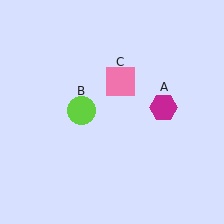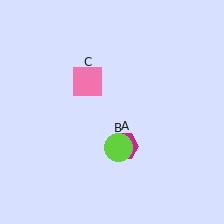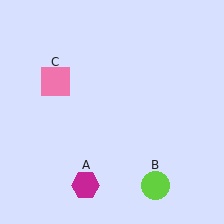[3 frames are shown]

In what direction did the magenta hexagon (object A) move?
The magenta hexagon (object A) moved down and to the left.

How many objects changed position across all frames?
3 objects changed position: magenta hexagon (object A), lime circle (object B), pink square (object C).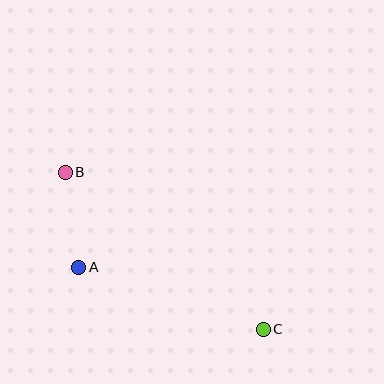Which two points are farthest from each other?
Points B and C are farthest from each other.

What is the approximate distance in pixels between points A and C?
The distance between A and C is approximately 195 pixels.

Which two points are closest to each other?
Points A and B are closest to each other.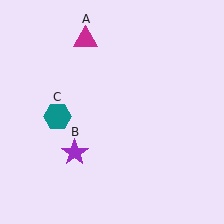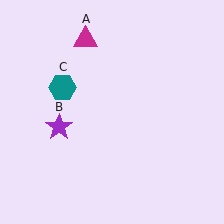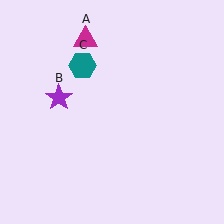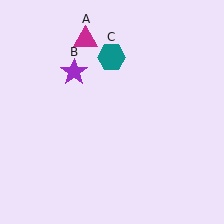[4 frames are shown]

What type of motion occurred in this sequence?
The purple star (object B), teal hexagon (object C) rotated clockwise around the center of the scene.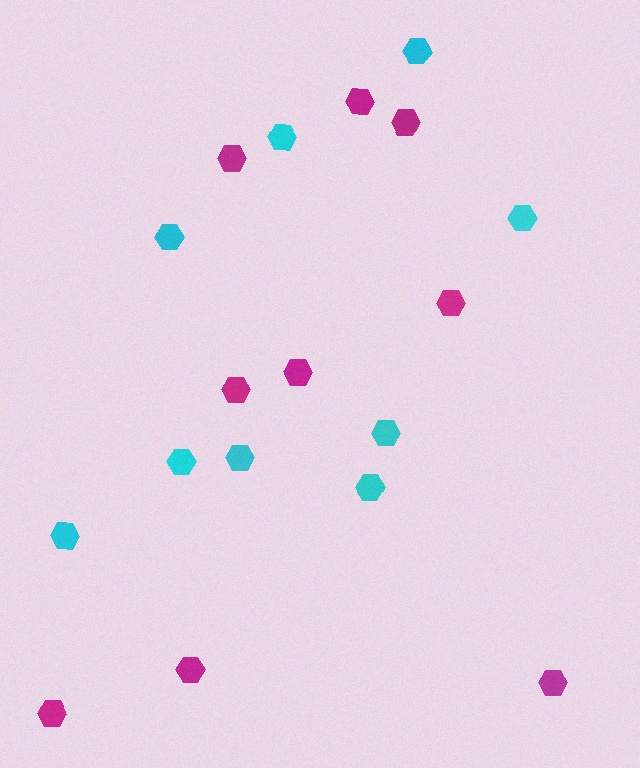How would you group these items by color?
There are 2 groups: one group of cyan hexagons (9) and one group of magenta hexagons (9).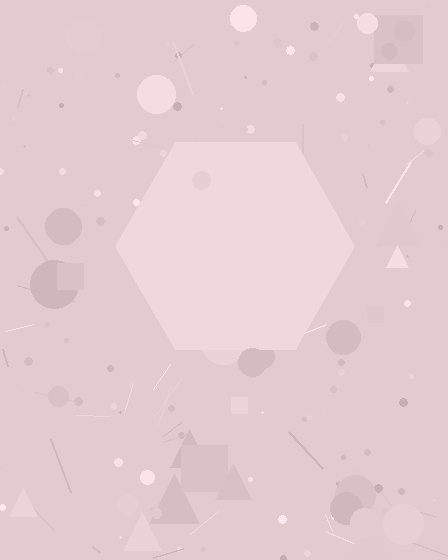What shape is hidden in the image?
A hexagon is hidden in the image.